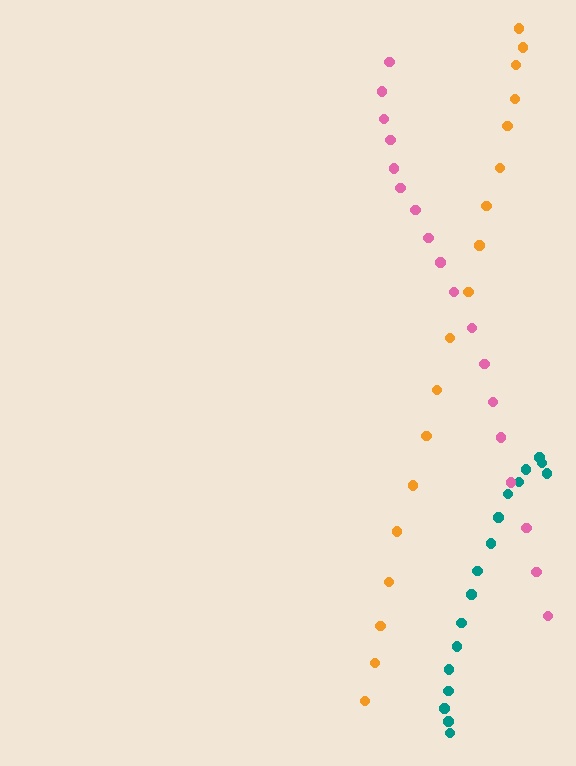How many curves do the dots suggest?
There are 3 distinct paths.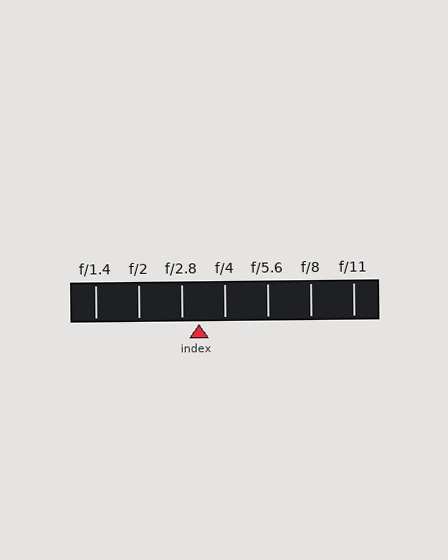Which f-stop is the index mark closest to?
The index mark is closest to f/2.8.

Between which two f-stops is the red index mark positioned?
The index mark is between f/2.8 and f/4.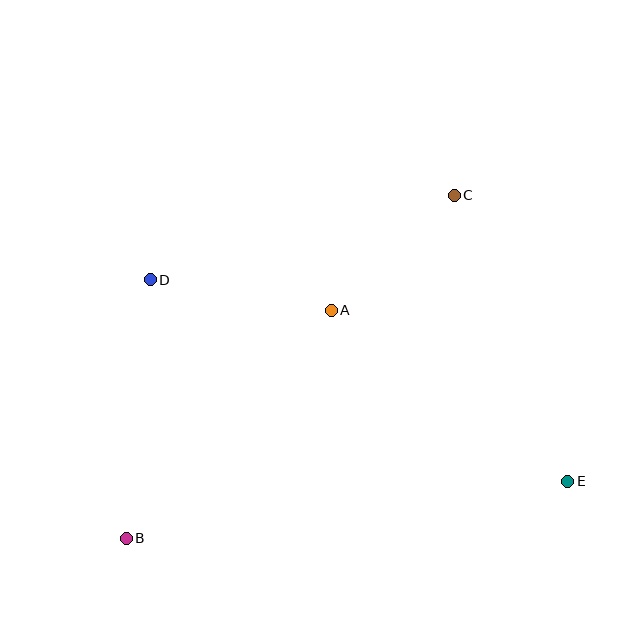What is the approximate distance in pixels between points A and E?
The distance between A and E is approximately 292 pixels.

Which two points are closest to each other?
Points A and C are closest to each other.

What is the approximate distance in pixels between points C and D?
The distance between C and D is approximately 315 pixels.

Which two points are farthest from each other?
Points B and C are farthest from each other.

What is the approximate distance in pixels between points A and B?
The distance between A and B is approximately 306 pixels.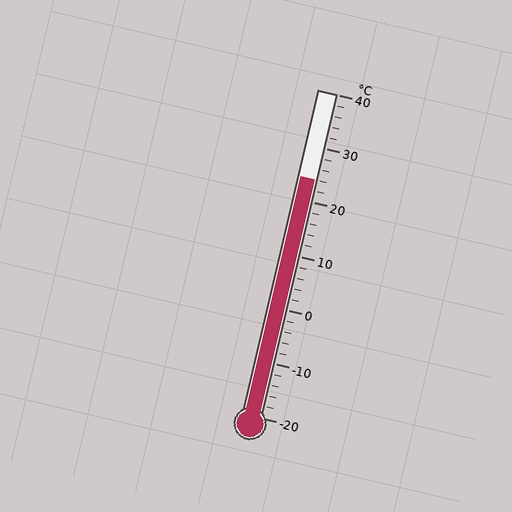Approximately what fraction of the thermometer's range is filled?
The thermometer is filled to approximately 75% of its range.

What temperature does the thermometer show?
The thermometer shows approximately 24°C.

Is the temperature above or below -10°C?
The temperature is above -10°C.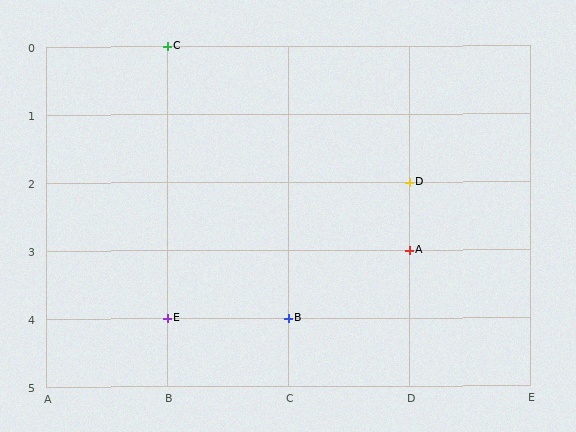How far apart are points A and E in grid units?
Points A and E are 2 columns and 1 row apart (about 2.2 grid units diagonally).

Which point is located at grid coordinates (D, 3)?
Point A is at (D, 3).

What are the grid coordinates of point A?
Point A is at grid coordinates (D, 3).